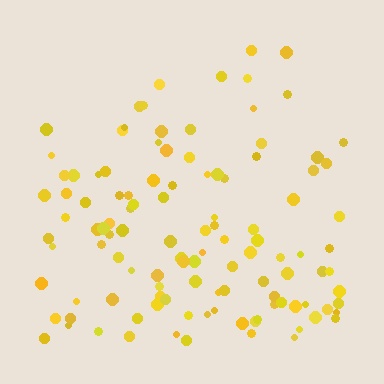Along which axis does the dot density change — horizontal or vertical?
Vertical.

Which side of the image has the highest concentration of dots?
The bottom.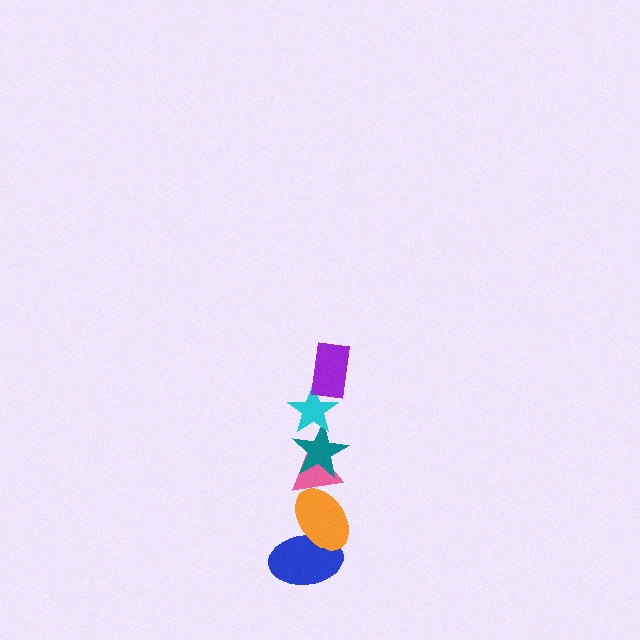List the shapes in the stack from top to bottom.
From top to bottom: the purple rectangle, the cyan star, the teal star, the pink triangle, the orange ellipse, the blue ellipse.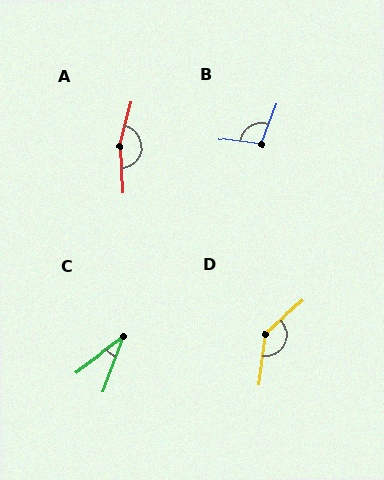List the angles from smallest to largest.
C (33°), B (103°), D (139°), A (162°).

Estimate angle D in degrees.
Approximately 139 degrees.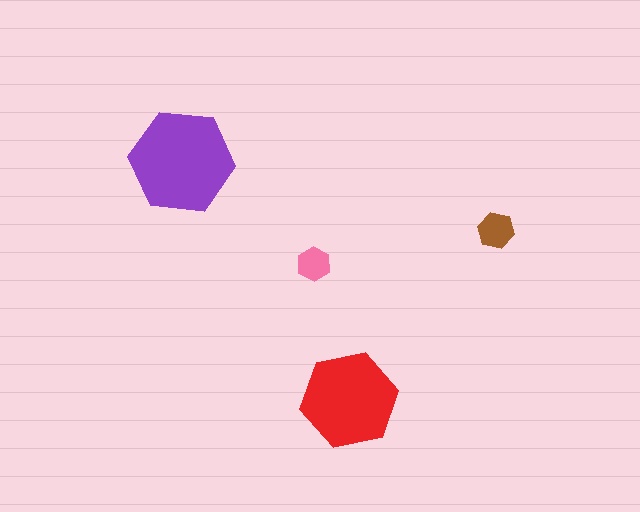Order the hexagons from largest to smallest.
the purple one, the red one, the brown one, the pink one.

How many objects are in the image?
There are 4 objects in the image.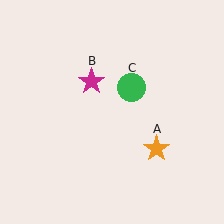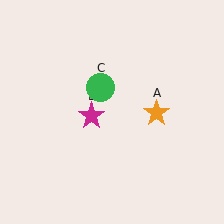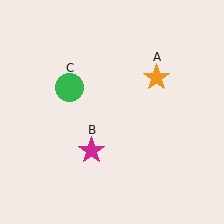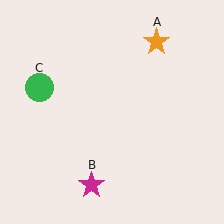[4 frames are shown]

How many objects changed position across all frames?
3 objects changed position: orange star (object A), magenta star (object B), green circle (object C).